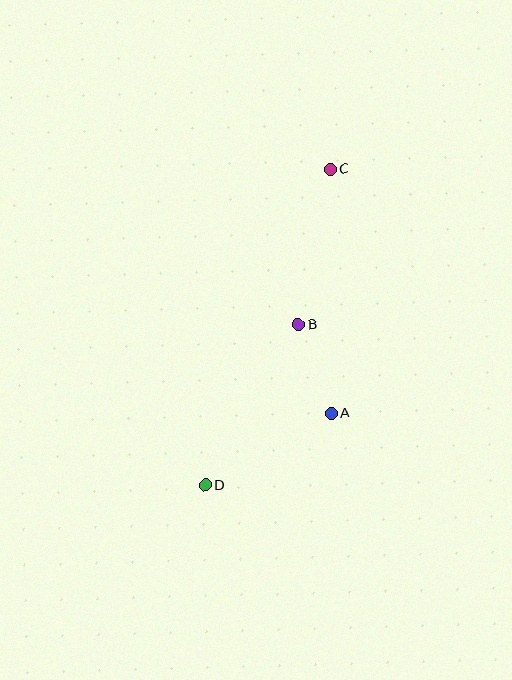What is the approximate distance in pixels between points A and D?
The distance between A and D is approximately 146 pixels.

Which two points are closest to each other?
Points A and B are closest to each other.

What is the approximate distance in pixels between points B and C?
The distance between B and C is approximately 159 pixels.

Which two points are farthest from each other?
Points C and D are farthest from each other.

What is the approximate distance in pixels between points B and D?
The distance between B and D is approximately 186 pixels.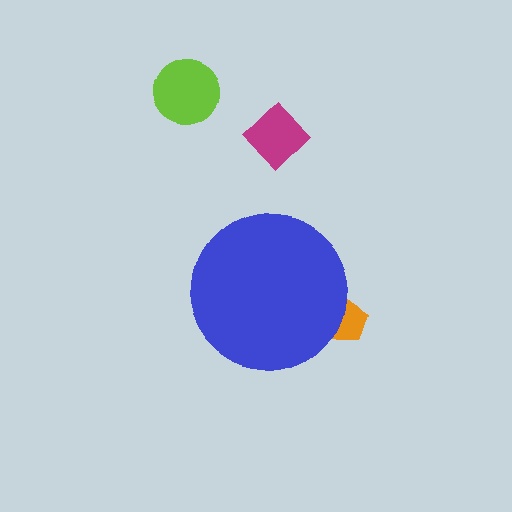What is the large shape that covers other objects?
A blue circle.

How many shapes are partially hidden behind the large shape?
1 shape is partially hidden.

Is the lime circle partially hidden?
No, the lime circle is fully visible.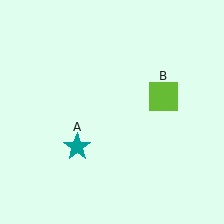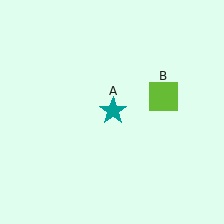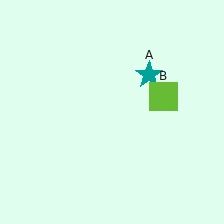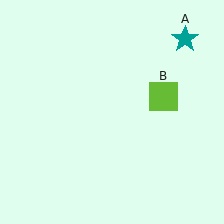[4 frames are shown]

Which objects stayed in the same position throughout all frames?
Lime square (object B) remained stationary.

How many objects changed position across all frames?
1 object changed position: teal star (object A).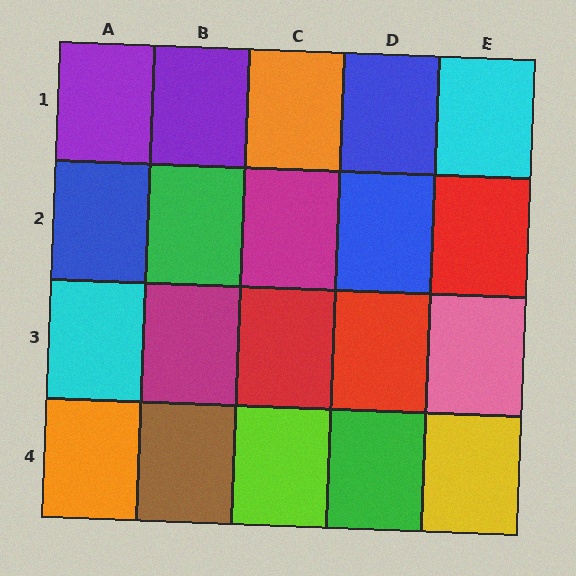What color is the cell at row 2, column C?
Magenta.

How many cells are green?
2 cells are green.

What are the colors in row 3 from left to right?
Cyan, magenta, red, red, pink.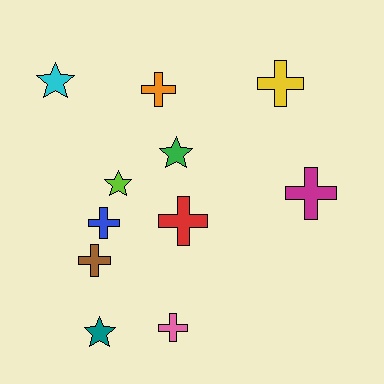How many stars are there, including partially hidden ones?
There are 4 stars.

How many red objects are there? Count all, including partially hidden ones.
There is 1 red object.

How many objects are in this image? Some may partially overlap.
There are 11 objects.